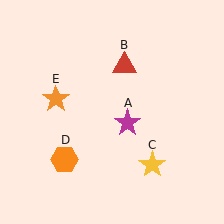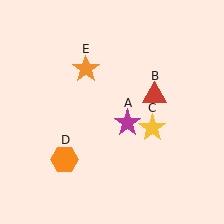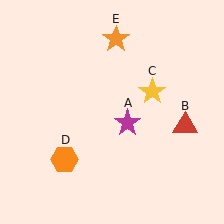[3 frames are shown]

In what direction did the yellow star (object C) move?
The yellow star (object C) moved up.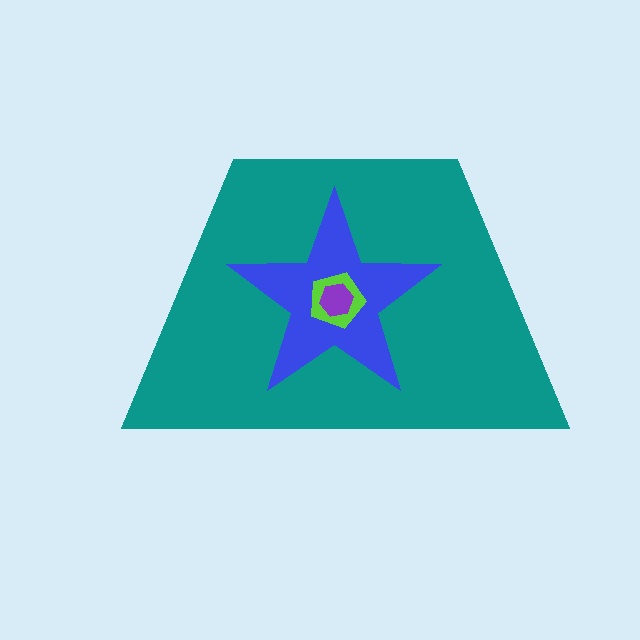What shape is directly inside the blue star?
The lime pentagon.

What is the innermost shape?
The purple hexagon.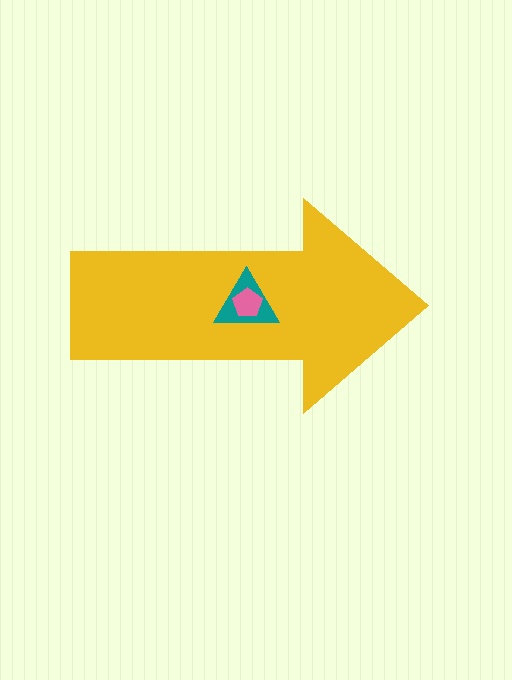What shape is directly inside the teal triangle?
The pink pentagon.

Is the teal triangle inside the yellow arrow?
Yes.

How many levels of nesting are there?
3.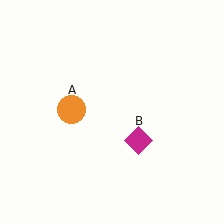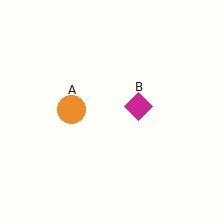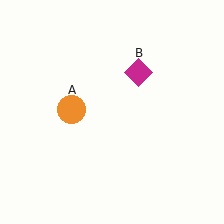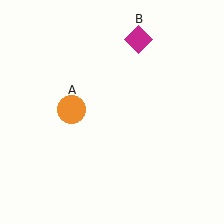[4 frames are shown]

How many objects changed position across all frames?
1 object changed position: magenta diamond (object B).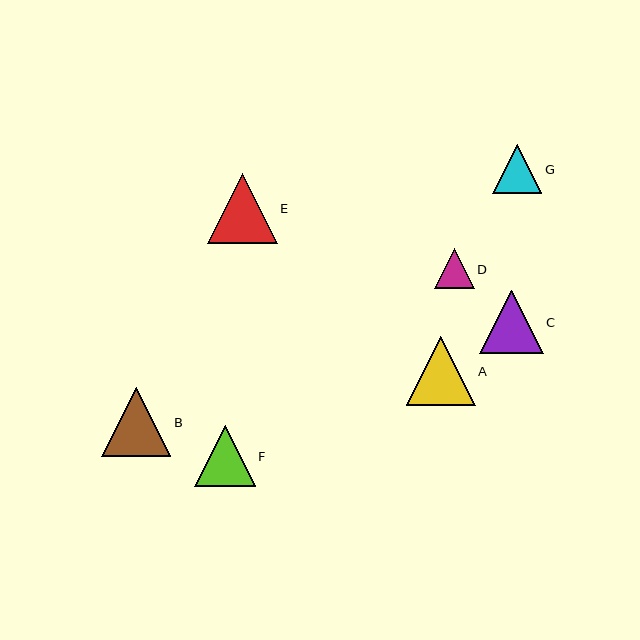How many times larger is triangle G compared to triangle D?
Triangle G is approximately 1.2 times the size of triangle D.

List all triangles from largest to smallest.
From largest to smallest: E, A, B, C, F, G, D.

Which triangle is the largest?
Triangle E is the largest with a size of approximately 70 pixels.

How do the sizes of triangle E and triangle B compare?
Triangle E and triangle B are approximately the same size.